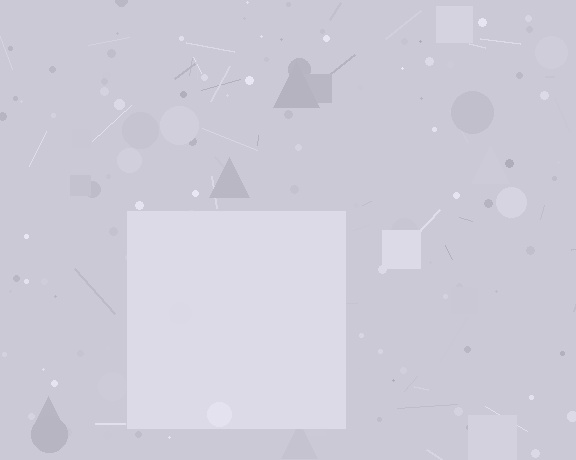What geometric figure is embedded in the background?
A square is embedded in the background.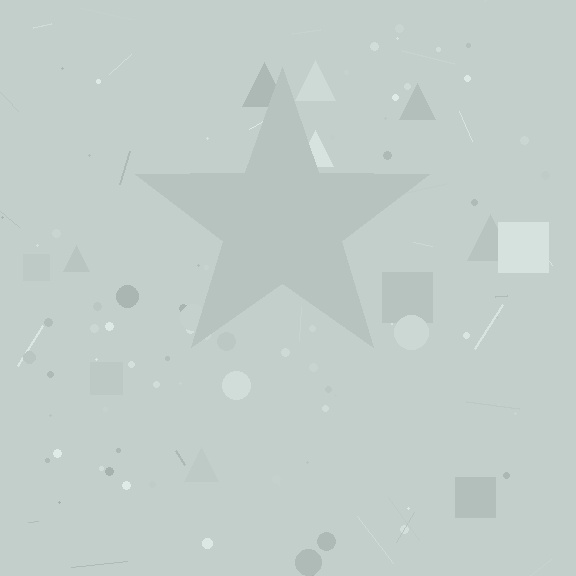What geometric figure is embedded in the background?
A star is embedded in the background.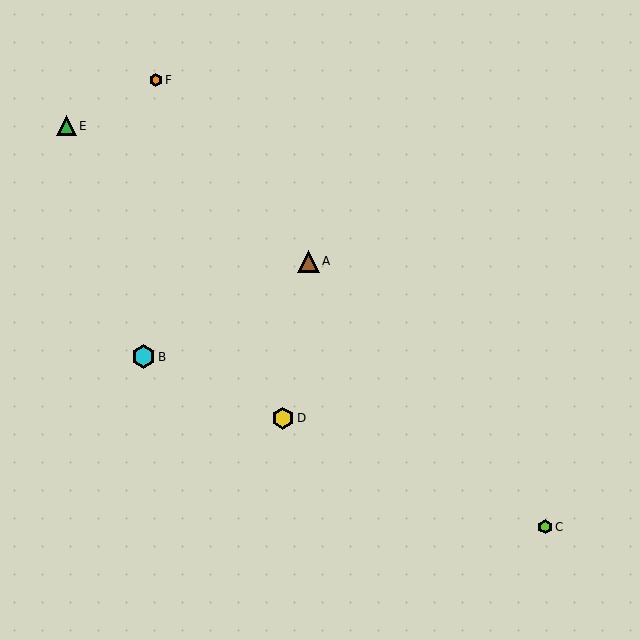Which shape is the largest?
The cyan hexagon (labeled B) is the largest.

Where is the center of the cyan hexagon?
The center of the cyan hexagon is at (143, 357).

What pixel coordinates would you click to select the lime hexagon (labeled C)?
Click at (545, 527) to select the lime hexagon C.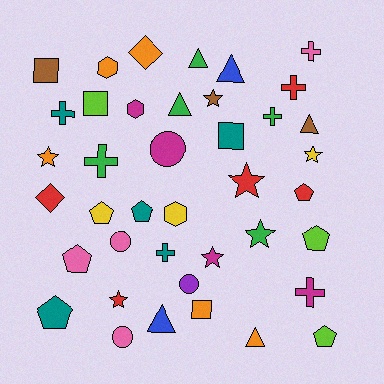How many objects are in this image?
There are 40 objects.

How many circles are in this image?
There are 4 circles.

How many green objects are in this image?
There are 5 green objects.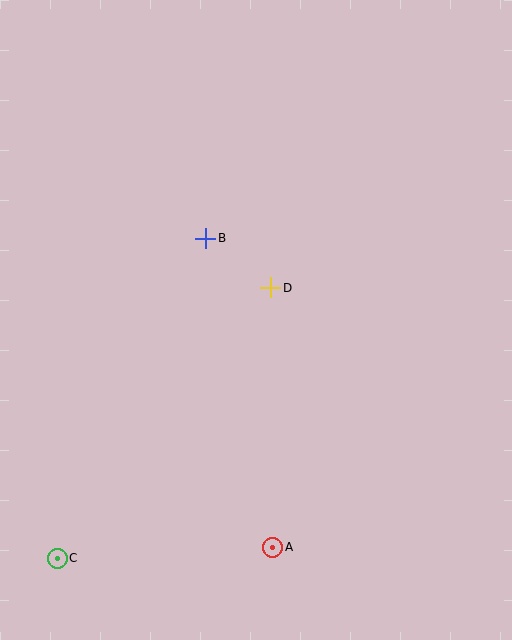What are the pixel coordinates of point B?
Point B is at (206, 238).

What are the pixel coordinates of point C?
Point C is at (57, 558).